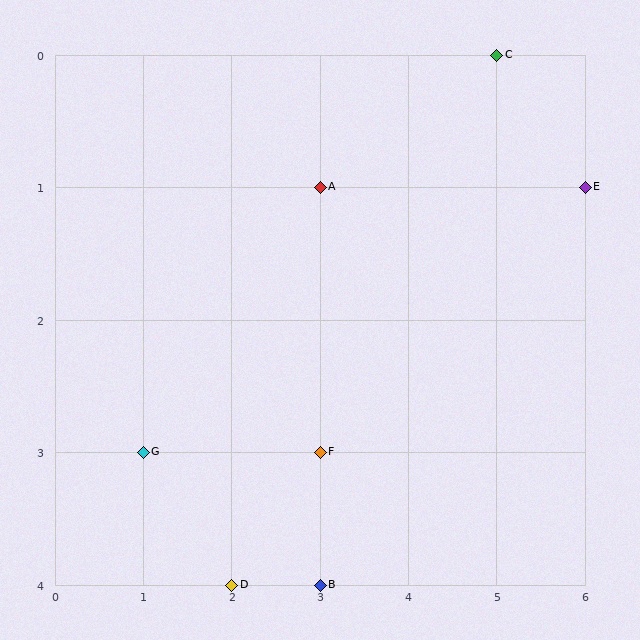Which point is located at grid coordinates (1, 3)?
Point G is at (1, 3).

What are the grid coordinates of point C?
Point C is at grid coordinates (5, 0).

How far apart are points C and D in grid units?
Points C and D are 3 columns and 4 rows apart (about 5.0 grid units diagonally).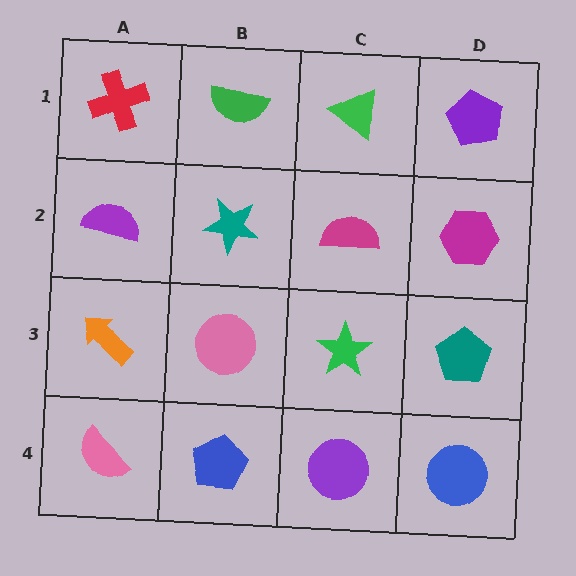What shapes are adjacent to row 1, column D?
A magenta hexagon (row 2, column D), a green triangle (row 1, column C).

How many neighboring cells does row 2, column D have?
3.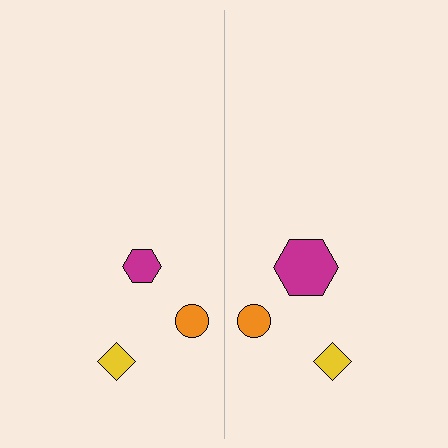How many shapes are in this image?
There are 6 shapes in this image.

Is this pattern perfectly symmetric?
No, the pattern is not perfectly symmetric. The magenta hexagon on the right side has a different size than its mirror counterpart.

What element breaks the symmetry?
The magenta hexagon on the right side has a different size than its mirror counterpart.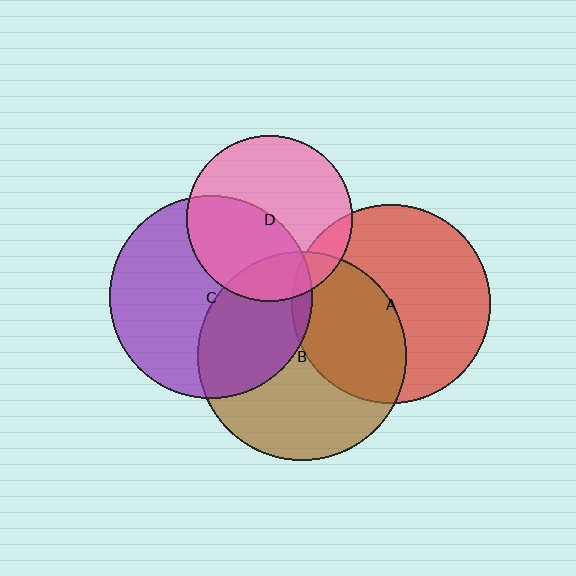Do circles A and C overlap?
Yes.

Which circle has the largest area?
Circle B (brown).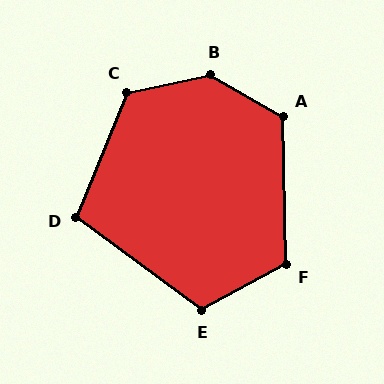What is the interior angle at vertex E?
Approximately 115 degrees (obtuse).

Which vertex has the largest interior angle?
B, at approximately 138 degrees.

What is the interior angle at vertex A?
Approximately 121 degrees (obtuse).